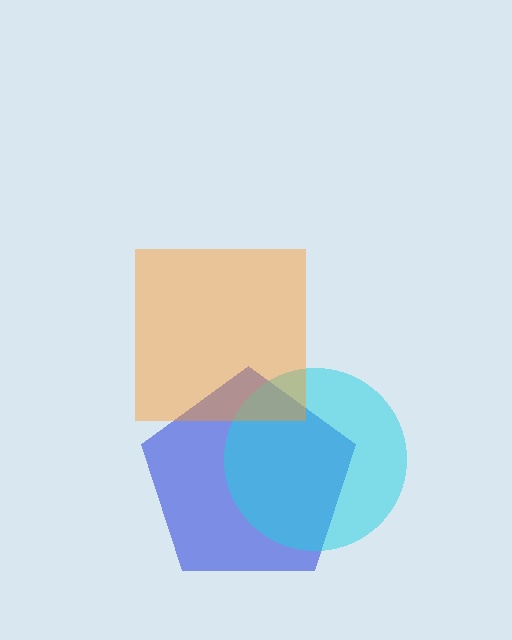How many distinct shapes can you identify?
There are 3 distinct shapes: a blue pentagon, a cyan circle, an orange square.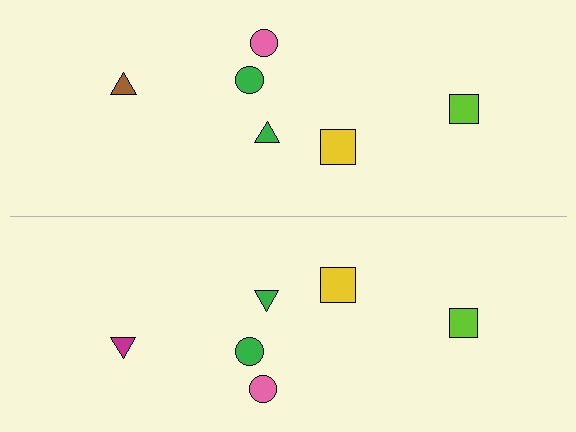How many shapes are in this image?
There are 12 shapes in this image.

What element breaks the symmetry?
The magenta triangle on the bottom side breaks the symmetry — its mirror counterpart is brown.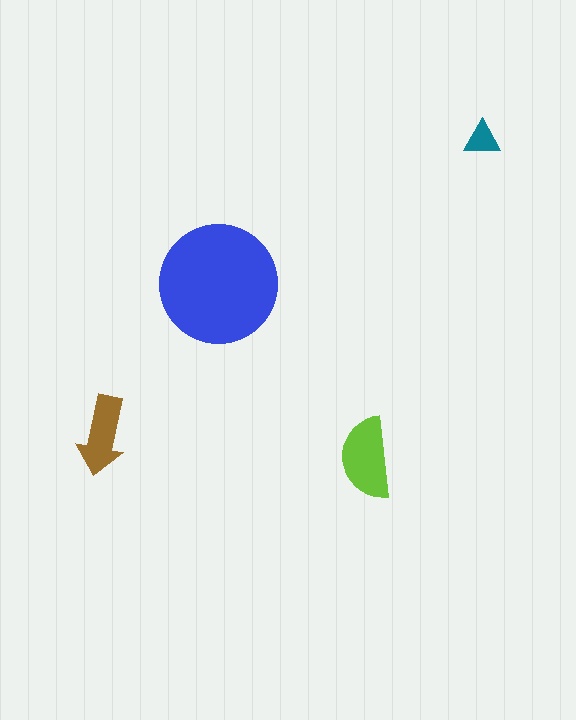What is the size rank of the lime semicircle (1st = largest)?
2nd.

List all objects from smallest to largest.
The teal triangle, the brown arrow, the lime semicircle, the blue circle.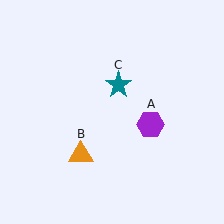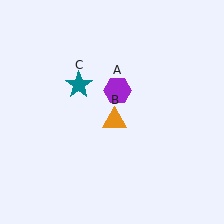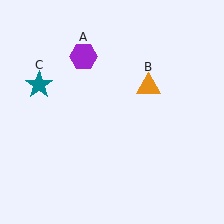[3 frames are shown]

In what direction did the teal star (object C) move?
The teal star (object C) moved left.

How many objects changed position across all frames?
3 objects changed position: purple hexagon (object A), orange triangle (object B), teal star (object C).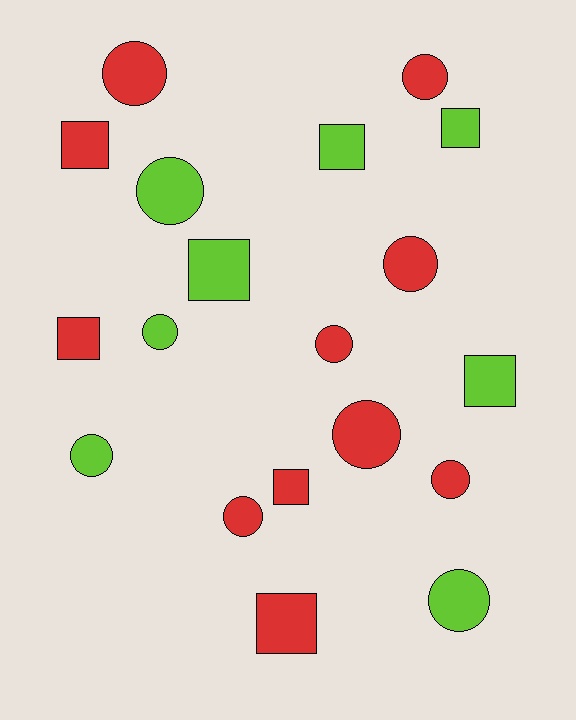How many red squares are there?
There are 4 red squares.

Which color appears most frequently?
Red, with 11 objects.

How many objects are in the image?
There are 19 objects.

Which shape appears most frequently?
Circle, with 11 objects.